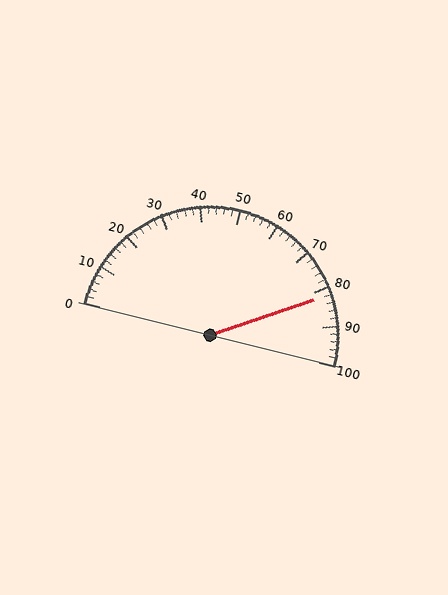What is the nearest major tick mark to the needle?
The nearest major tick mark is 80.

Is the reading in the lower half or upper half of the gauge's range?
The reading is in the upper half of the range (0 to 100).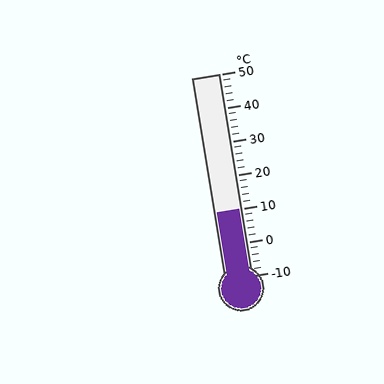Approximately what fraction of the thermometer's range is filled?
The thermometer is filled to approximately 35% of its range.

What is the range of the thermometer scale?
The thermometer scale ranges from -10°C to 50°C.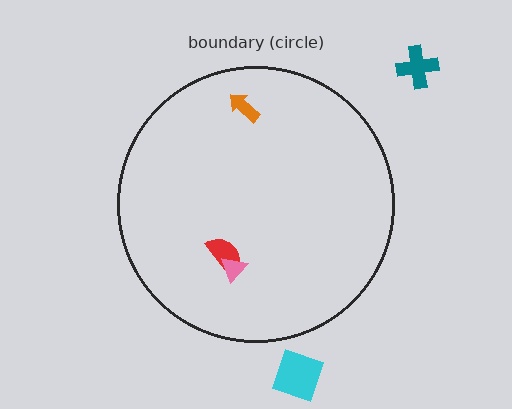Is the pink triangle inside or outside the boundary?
Inside.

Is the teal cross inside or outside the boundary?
Outside.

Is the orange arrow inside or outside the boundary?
Inside.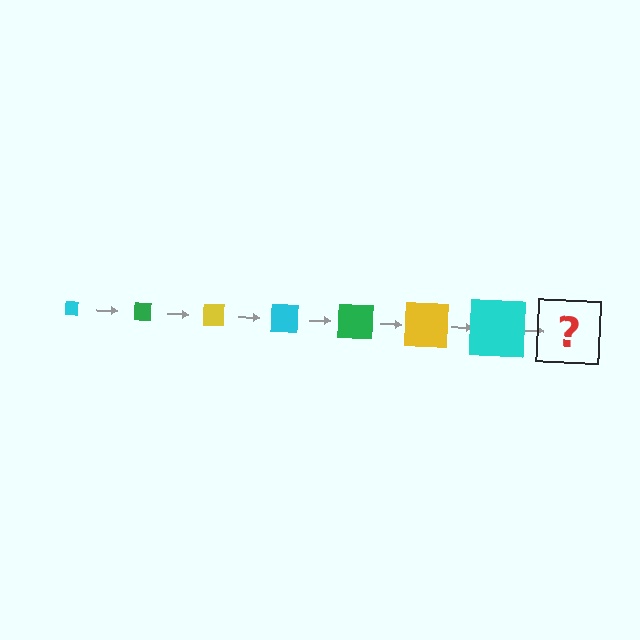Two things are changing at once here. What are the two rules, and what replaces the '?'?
The two rules are that the square grows larger each step and the color cycles through cyan, green, and yellow. The '?' should be a green square, larger than the previous one.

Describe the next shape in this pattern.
It should be a green square, larger than the previous one.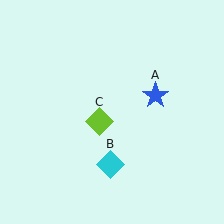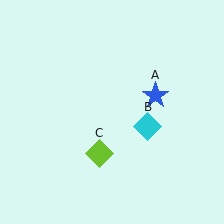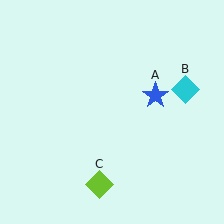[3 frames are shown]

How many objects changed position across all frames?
2 objects changed position: cyan diamond (object B), lime diamond (object C).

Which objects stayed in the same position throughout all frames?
Blue star (object A) remained stationary.